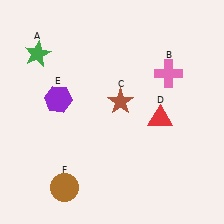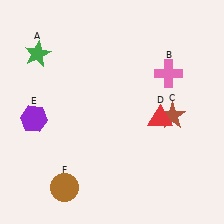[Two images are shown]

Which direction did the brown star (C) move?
The brown star (C) moved right.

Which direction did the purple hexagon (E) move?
The purple hexagon (E) moved left.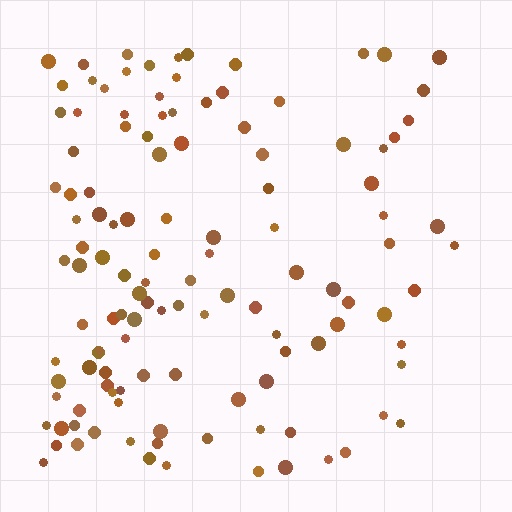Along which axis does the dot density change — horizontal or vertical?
Horizontal.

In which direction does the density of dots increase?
From right to left, with the left side densest.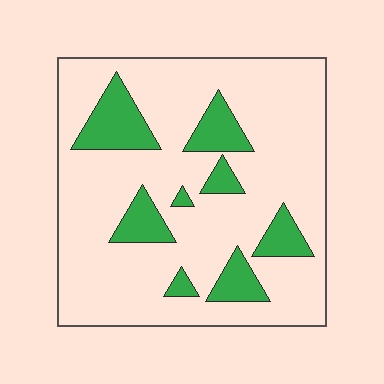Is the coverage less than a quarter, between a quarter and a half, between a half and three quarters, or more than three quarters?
Less than a quarter.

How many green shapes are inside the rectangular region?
8.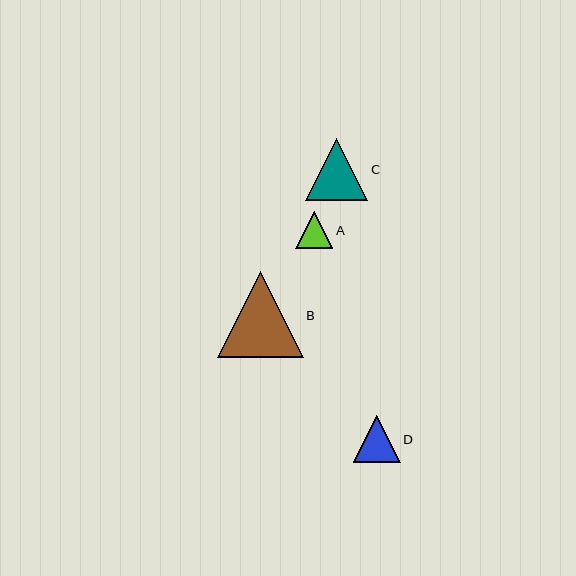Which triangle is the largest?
Triangle B is the largest with a size of approximately 86 pixels.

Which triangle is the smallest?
Triangle A is the smallest with a size of approximately 38 pixels.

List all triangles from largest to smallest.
From largest to smallest: B, C, D, A.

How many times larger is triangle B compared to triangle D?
Triangle B is approximately 1.8 times the size of triangle D.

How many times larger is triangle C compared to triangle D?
Triangle C is approximately 1.3 times the size of triangle D.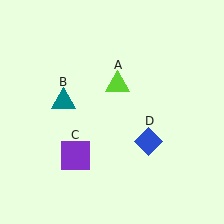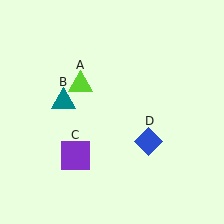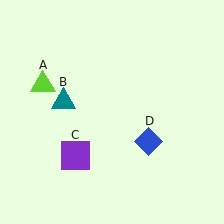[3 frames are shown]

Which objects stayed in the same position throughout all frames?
Teal triangle (object B) and purple square (object C) and blue diamond (object D) remained stationary.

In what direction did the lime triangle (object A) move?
The lime triangle (object A) moved left.